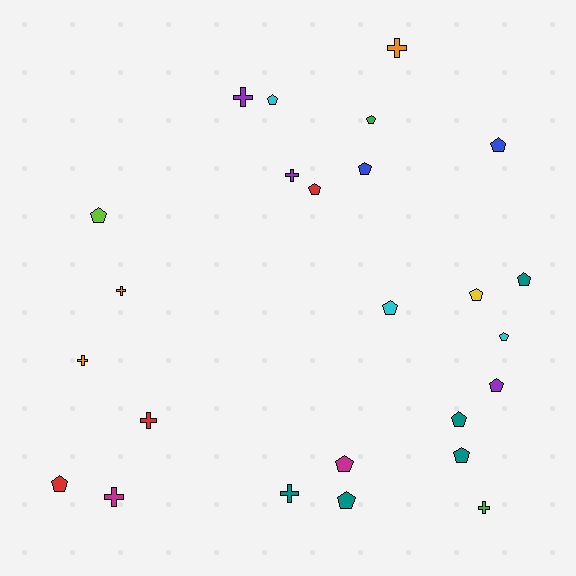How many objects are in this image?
There are 25 objects.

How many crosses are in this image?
There are 9 crosses.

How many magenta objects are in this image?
There are 2 magenta objects.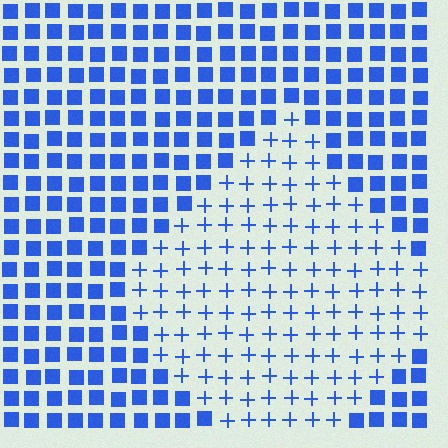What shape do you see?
I see a diamond.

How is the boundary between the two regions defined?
The boundary is defined by a change in element shape: plus signs inside vs. squares outside. All elements share the same color and spacing.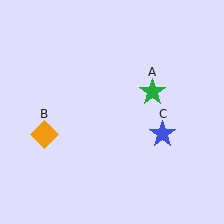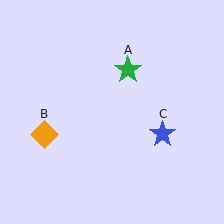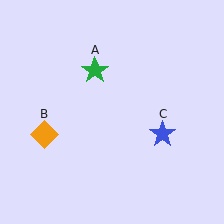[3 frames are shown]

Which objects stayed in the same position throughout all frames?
Orange diamond (object B) and blue star (object C) remained stationary.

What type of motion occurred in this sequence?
The green star (object A) rotated counterclockwise around the center of the scene.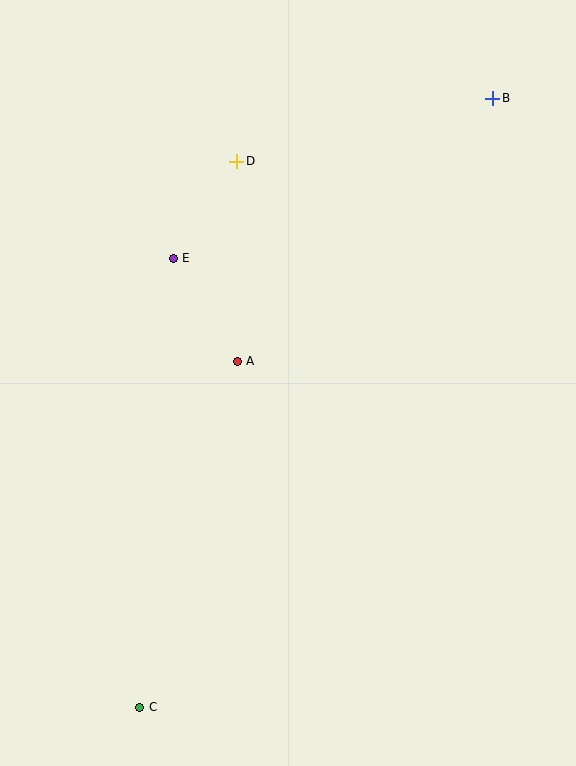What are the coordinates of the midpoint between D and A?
The midpoint between D and A is at (237, 261).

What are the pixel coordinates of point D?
Point D is at (237, 161).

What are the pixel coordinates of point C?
Point C is at (140, 707).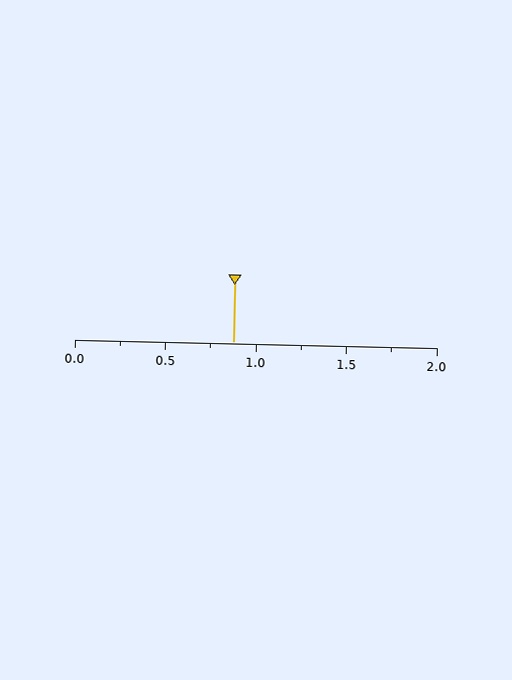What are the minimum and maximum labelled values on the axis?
The axis runs from 0.0 to 2.0.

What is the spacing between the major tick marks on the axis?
The major ticks are spaced 0.5 apart.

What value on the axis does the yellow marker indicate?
The marker indicates approximately 0.88.